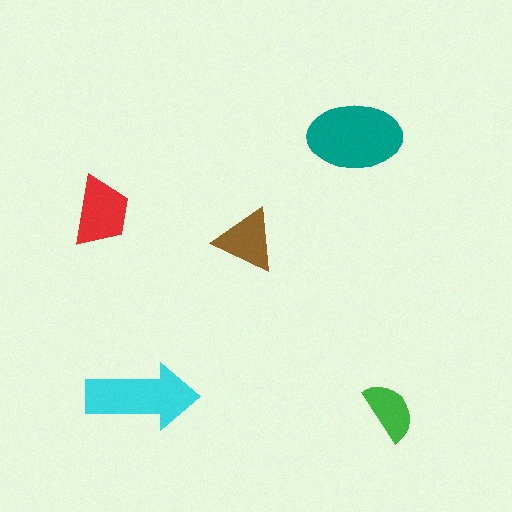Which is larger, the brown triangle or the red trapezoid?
The red trapezoid.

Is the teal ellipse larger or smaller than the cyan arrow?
Larger.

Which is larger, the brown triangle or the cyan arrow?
The cyan arrow.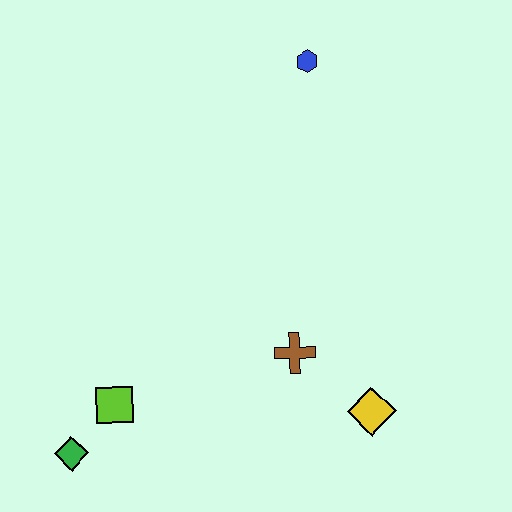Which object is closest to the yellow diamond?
The brown cross is closest to the yellow diamond.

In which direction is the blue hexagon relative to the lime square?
The blue hexagon is above the lime square.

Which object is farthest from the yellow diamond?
The blue hexagon is farthest from the yellow diamond.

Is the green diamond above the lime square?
No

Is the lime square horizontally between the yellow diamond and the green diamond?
Yes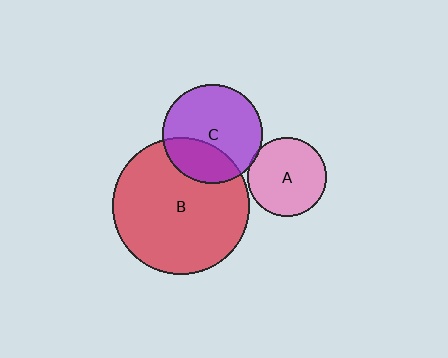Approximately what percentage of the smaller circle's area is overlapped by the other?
Approximately 30%.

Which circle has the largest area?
Circle B (red).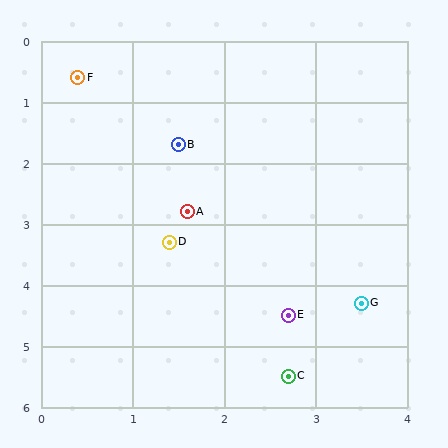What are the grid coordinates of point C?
Point C is at approximately (2.7, 5.5).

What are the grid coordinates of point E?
Point E is at approximately (2.7, 4.5).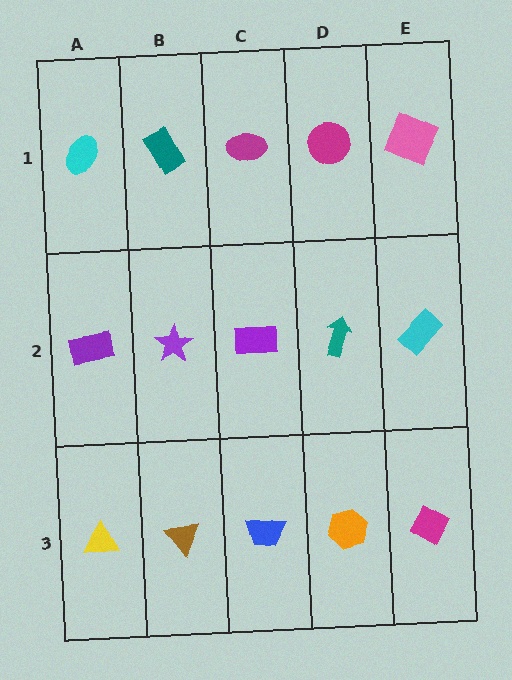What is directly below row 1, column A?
A purple rectangle.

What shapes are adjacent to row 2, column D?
A magenta circle (row 1, column D), an orange hexagon (row 3, column D), a purple rectangle (row 2, column C), a cyan rectangle (row 2, column E).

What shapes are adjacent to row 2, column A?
A cyan ellipse (row 1, column A), a yellow triangle (row 3, column A), a purple star (row 2, column B).